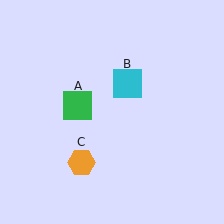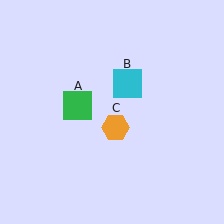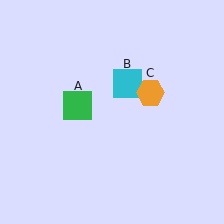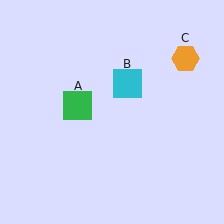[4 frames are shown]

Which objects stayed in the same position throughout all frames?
Green square (object A) and cyan square (object B) remained stationary.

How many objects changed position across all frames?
1 object changed position: orange hexagon (object C).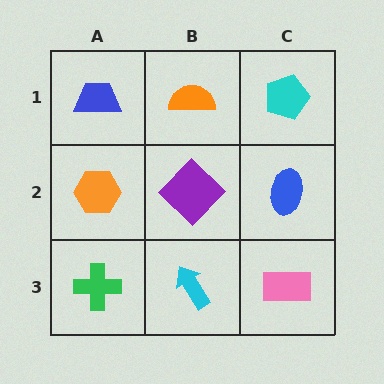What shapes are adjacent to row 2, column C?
A cyan pentagon (row 1, column C), a pink rectangle (row 3, column C), a purple diamond (row 2, column B).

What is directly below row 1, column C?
A blue ellipse.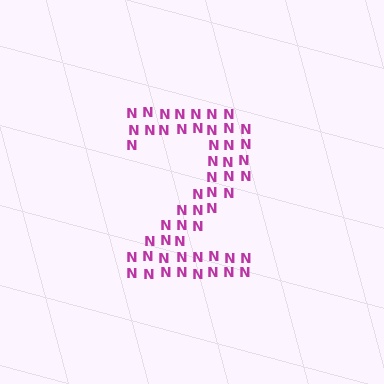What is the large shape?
The large shape is the digit 2.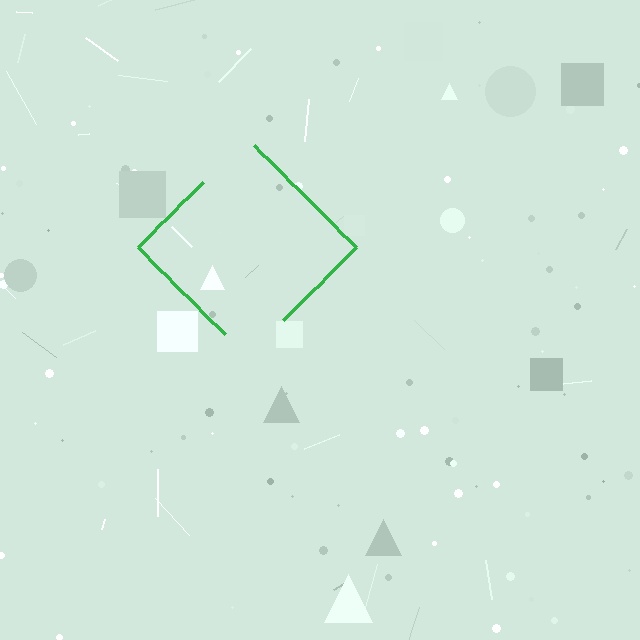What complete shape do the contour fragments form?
The contour fragments form a diamond.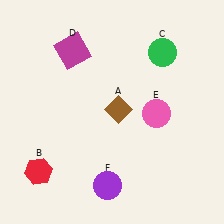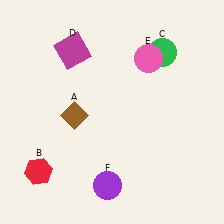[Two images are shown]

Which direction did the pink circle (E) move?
The pink circle (E) moved up.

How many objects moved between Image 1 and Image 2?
2 objects moved between the two images.